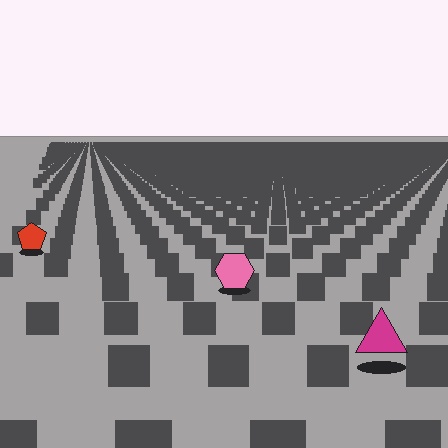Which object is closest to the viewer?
The magenta triangle is closest. The texture marks near it are larger and more spread out.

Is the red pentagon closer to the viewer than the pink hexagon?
No. The pink hexagon is closer — you can tell from the texture gradient: the ground texture is coarser near it.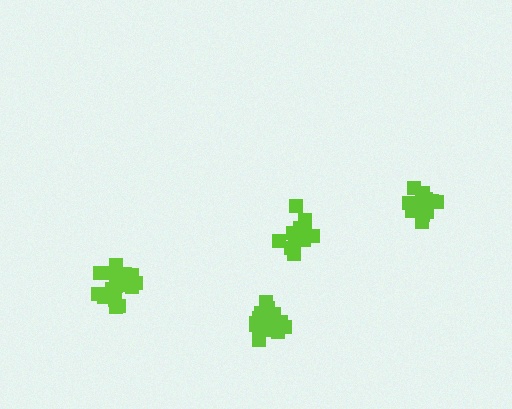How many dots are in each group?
Group 1: 15 dots, Group 2: 18 dots, Group 3: 19 dots, Group 4: 14 dots (66 total).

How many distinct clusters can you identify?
There are 4 distinct clusters.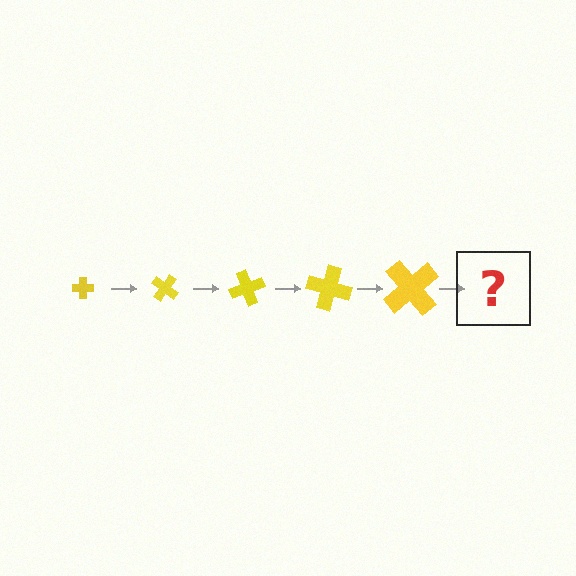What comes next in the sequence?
The next element should be a cross, larger than the previous one and rotated 175 degrees from the start.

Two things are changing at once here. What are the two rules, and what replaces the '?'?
The two rules are that the cross grows larger each step and it rotates 35 degrees each step. The '?' should be a cross, larger than the previous one and rotated 175 degrees from the start.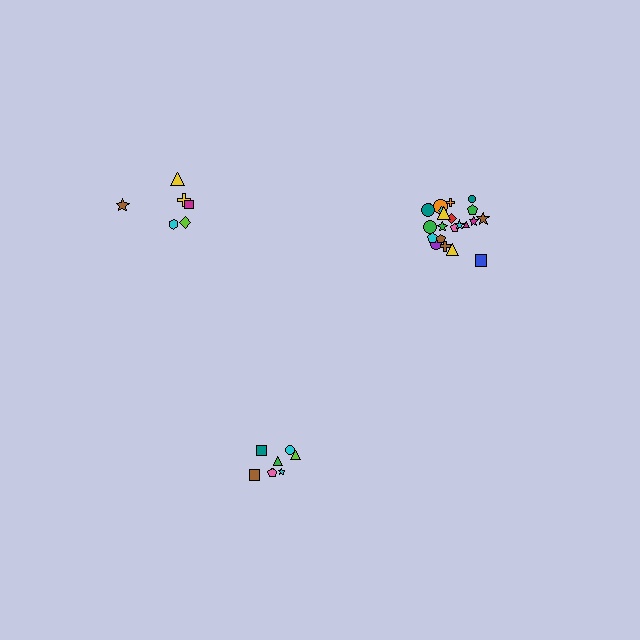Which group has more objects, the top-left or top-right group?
The top-right group.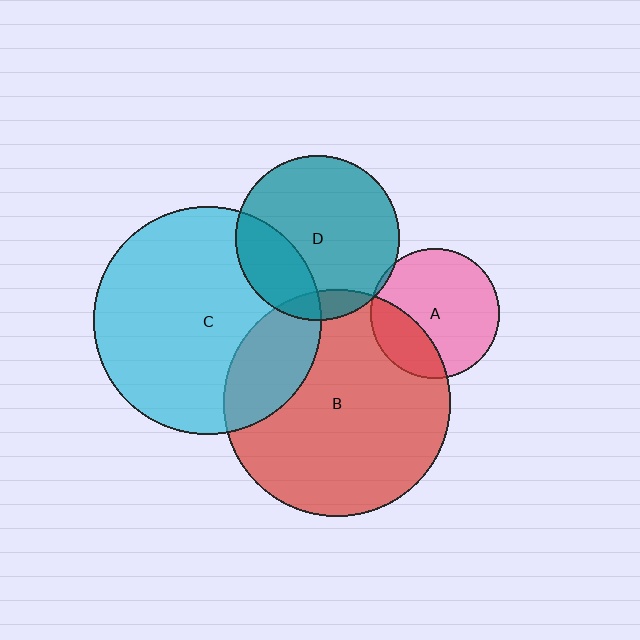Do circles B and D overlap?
Yes.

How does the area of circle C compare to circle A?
Approximately 3.1 times.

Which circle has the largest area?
Circle C (cyan).